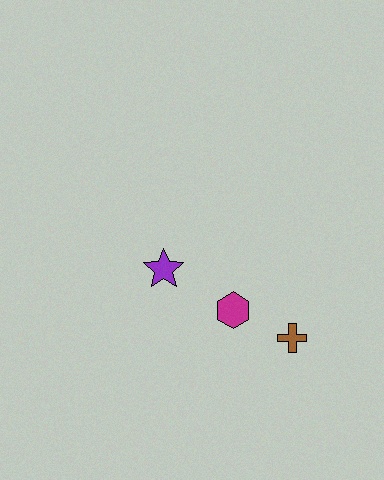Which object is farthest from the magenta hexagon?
The purple star is farthest from the magenta hexagon.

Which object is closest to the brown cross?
The magenta hexagon is closest to the brown cross.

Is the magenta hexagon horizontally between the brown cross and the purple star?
Yes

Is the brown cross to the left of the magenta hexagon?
No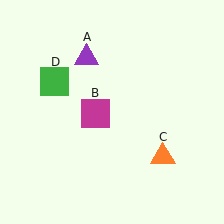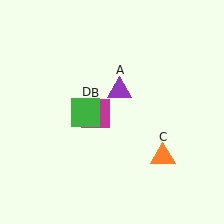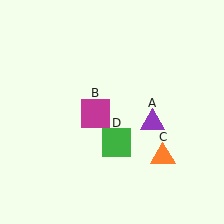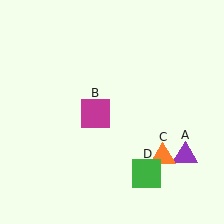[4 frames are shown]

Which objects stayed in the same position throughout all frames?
Magenta square (object B) and orange triangle (object C) remained stationary.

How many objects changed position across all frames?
2 objects changed position: purple triangle (object A), green square (object D).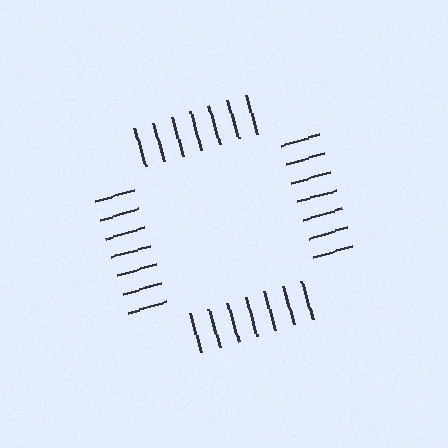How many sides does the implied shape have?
4 sides — the line-ends trace a square.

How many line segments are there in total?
28 — 7 along each of the 4 edges.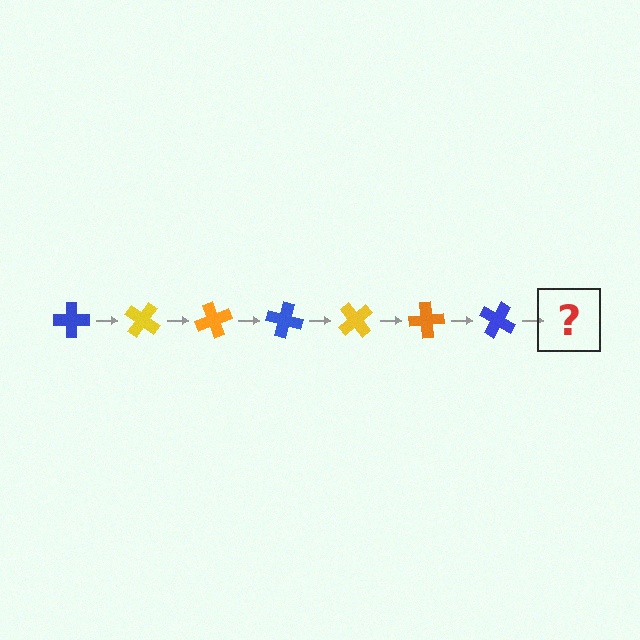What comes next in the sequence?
The next element should be a yellow cross, rotated 245 degrees from the start.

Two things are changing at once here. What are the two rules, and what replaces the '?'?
The two rules are that it rotates 35 degrees each step and the color cycles through blue, yellow, and orange. The '?' should be a yellow cross, rotated 245 degrees from the start.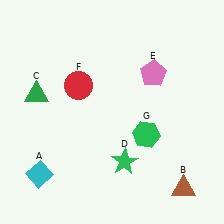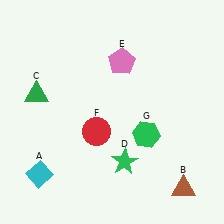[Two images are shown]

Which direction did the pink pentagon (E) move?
The pink pentagon (E) moved left.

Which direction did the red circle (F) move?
The red circle (F) moved down.